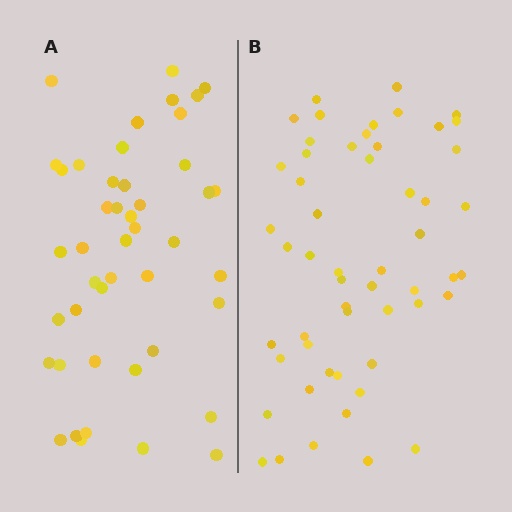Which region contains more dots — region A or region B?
Region B (the right region) has more dots.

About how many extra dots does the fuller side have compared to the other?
Region B has roughly 8 or so more dots than region A.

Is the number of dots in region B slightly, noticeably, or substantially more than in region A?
Region B has only slightly more — the two regions are fairly close. The ratio is roughly 1.2 to 1.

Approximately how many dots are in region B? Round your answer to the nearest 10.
About 50 dots. (The exact count is 54, which rounds to 50.)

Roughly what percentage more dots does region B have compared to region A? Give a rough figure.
About 20% more.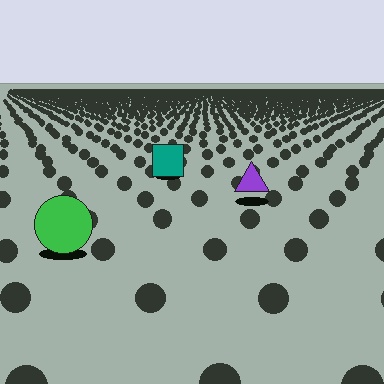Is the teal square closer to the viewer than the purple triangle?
No. The purple triangle is closer — you can tell from the texture gradient: the ground texture is coarser near it.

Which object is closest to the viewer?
The green circle is closest. The texture marks near it are larger and more spread out.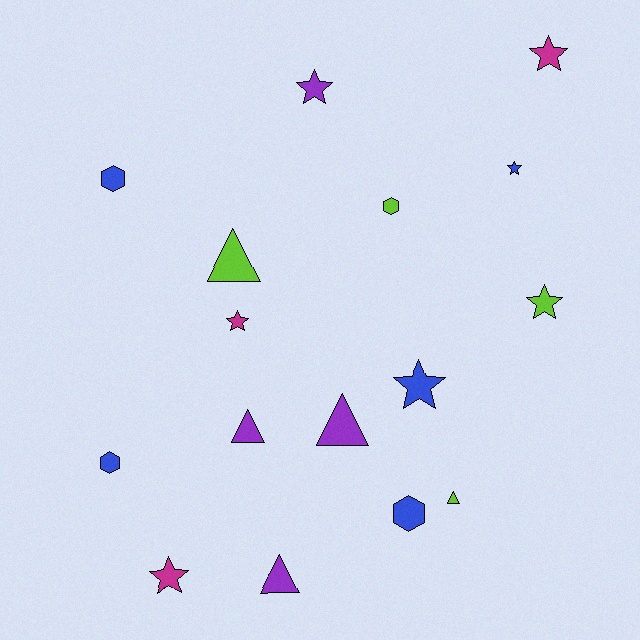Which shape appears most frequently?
Star, with 7 objects.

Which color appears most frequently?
Blue, with 5 objects.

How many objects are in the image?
There are 16 objects.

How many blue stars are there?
There are 2 blue stars.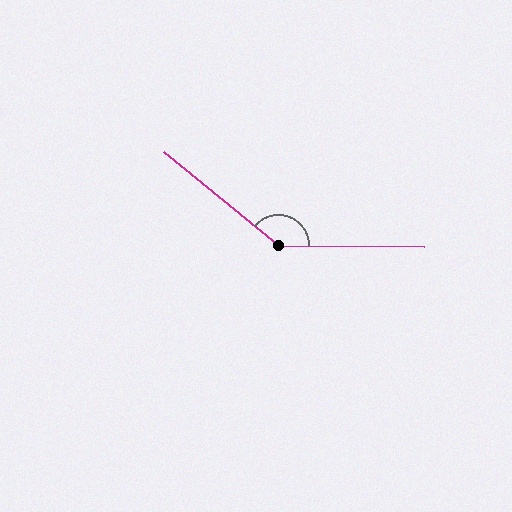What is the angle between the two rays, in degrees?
Approximately 141 degrees.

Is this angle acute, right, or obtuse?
It is obtuse.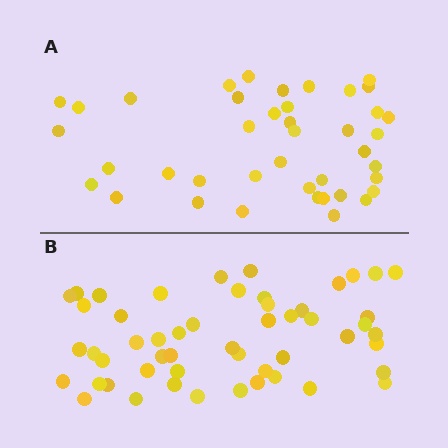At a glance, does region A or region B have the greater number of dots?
Region B (the bottom region) has more dots.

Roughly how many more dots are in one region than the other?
Region B has roughly 12 or so more dots than region A.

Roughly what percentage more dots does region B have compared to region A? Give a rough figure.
About 25% more.